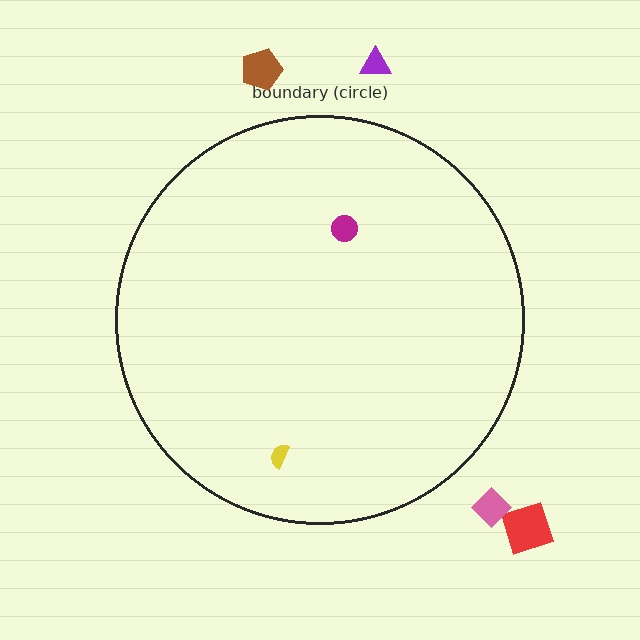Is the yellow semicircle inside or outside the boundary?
Inside.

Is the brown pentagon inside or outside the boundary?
Outside.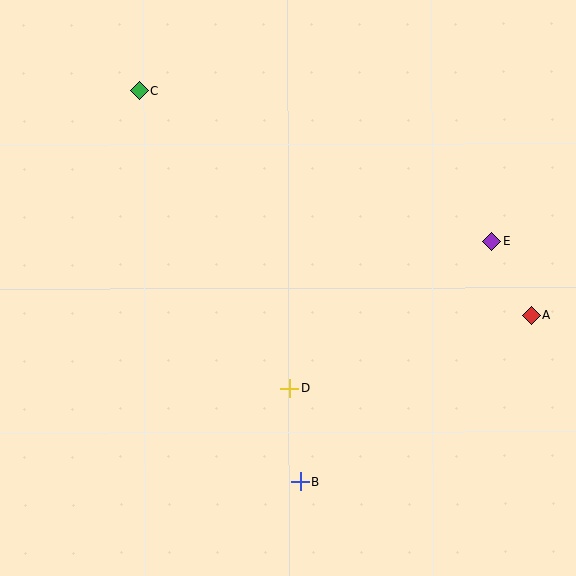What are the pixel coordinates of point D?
Point D is at (290, 388).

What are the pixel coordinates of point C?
Point C is at (140, 91).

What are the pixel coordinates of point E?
Point E is at (491, 242).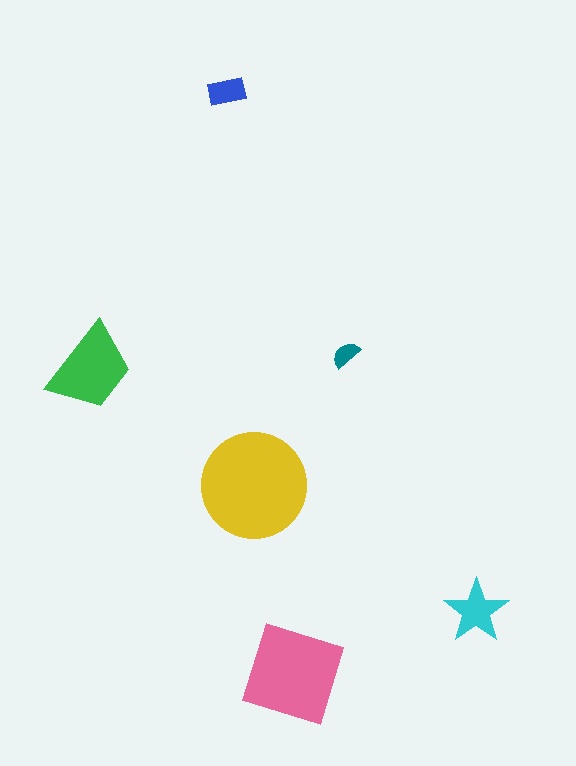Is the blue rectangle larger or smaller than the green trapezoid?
Smaller.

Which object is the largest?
The yellow circle.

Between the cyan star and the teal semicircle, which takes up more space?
The cyan star.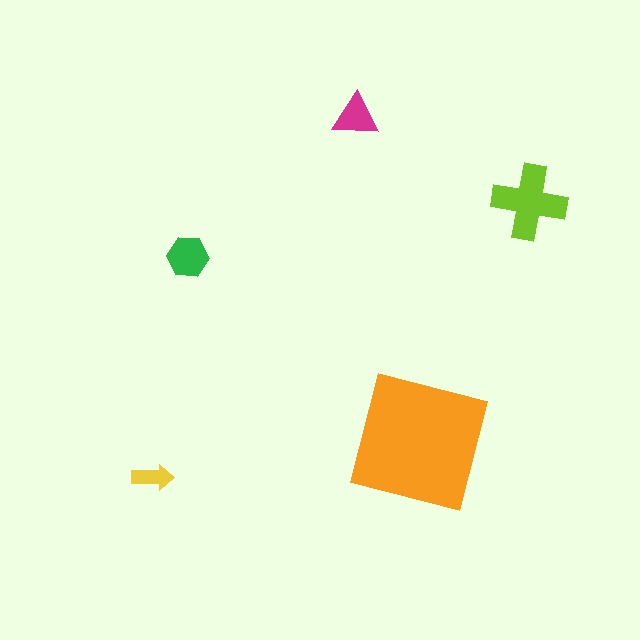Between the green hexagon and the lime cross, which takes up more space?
The lime cross.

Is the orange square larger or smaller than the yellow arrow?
Larger.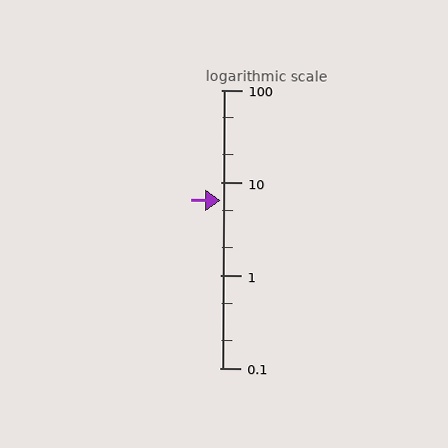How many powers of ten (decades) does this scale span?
The scale spans 3 decades, from 0.1 to 100.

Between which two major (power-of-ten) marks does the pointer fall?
The pointer is between 1 and 10.